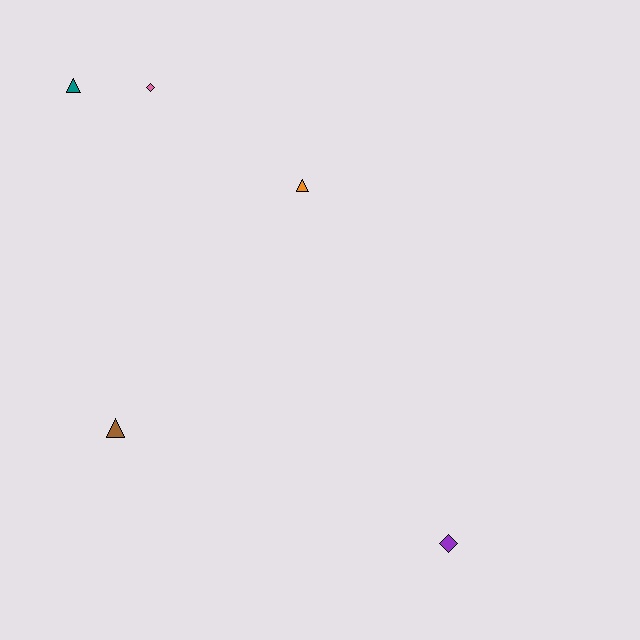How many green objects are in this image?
There are no green objects.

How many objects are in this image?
There are 5 objects.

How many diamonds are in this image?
There are 2 diamonds.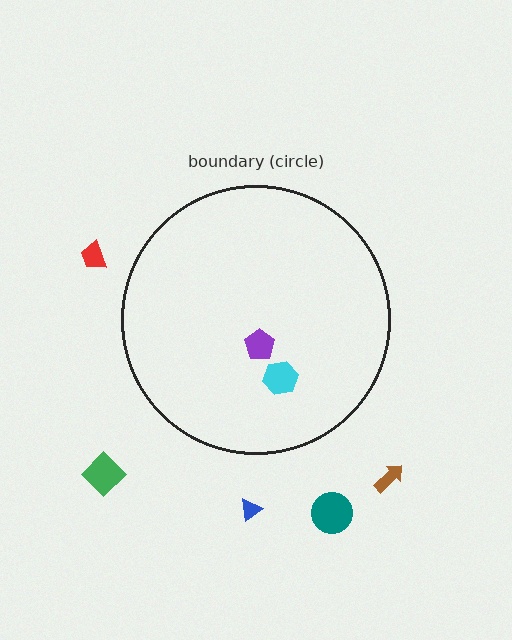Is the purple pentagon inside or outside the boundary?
Inside.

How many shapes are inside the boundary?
2 inside, 5 outside.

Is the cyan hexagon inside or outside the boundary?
Inside.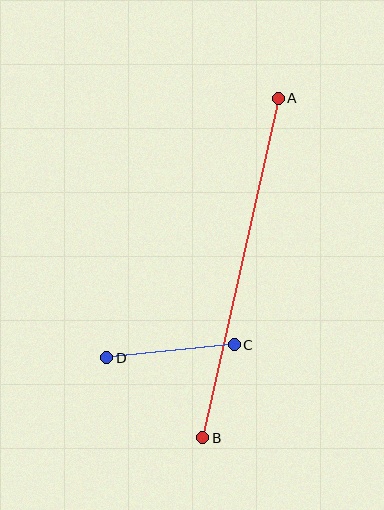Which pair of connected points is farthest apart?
Points A and B are farthest apart.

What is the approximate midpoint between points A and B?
The midpoint is at approximately (240, 268) pixels.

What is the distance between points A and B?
The distance is approximately 348 pixels.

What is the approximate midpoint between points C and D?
The midpoint is at approximately (170, 351) pixels.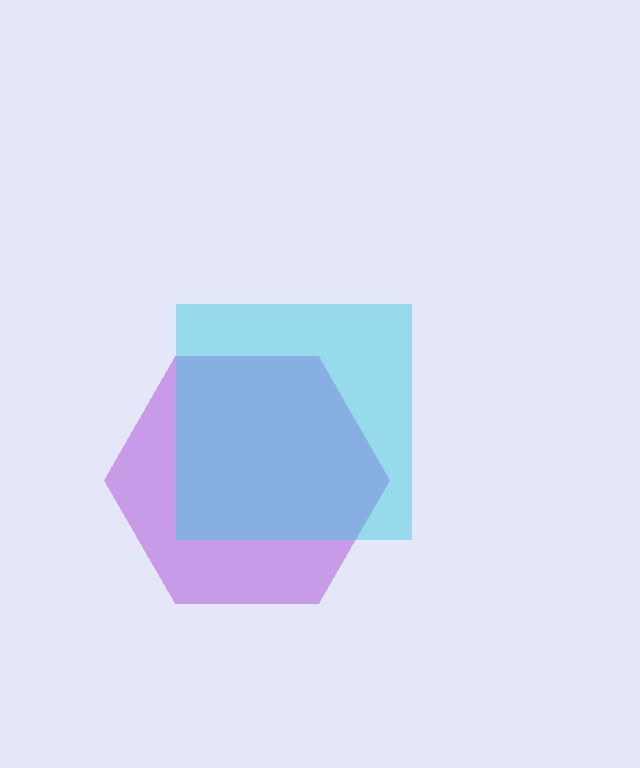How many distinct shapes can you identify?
There are 2 distinct shapes: a purple hexagon, a cyan square.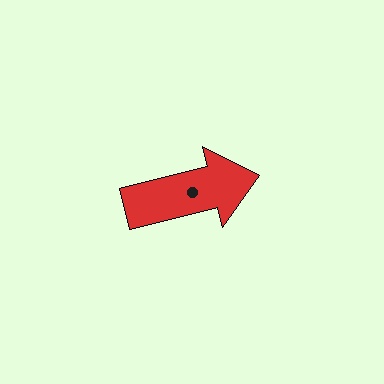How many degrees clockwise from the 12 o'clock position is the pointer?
Approximately 76 degrees.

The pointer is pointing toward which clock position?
Roughly 3 o'clock.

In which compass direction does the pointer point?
East.